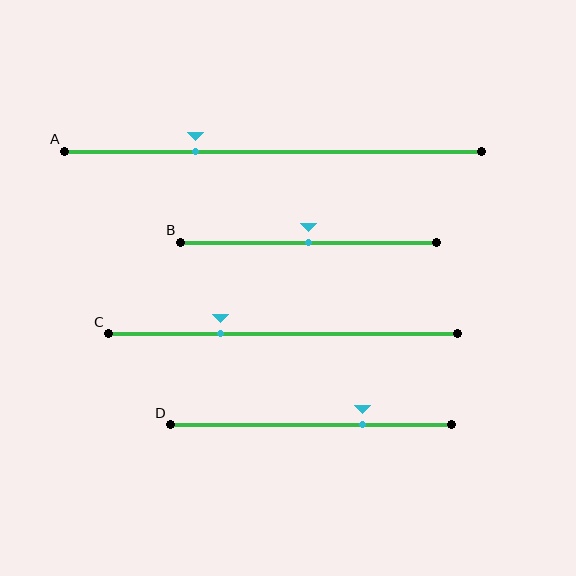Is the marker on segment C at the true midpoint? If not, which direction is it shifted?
No, the marker on segment C is shifted to the left by about 18% of the segment length.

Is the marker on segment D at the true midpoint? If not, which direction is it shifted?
No, the marker on segment D is shifted to the right by about 19% of the segment length.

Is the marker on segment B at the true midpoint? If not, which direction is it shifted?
Yes, the marker on segment B is at the true midpoint.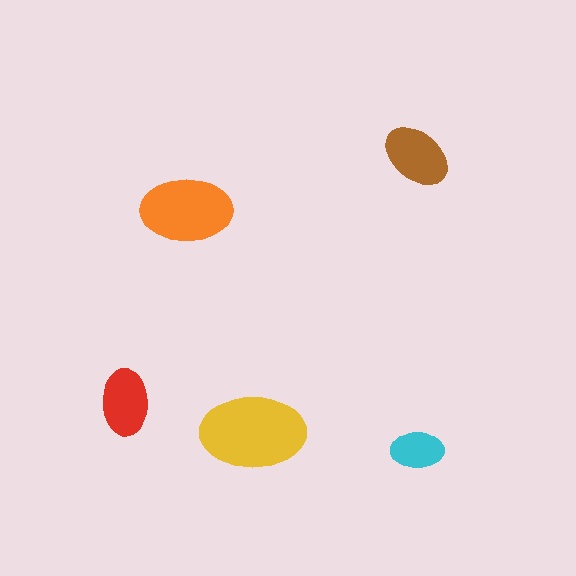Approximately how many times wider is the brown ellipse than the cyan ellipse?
About 1.5 times wider.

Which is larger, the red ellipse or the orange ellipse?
The orange one.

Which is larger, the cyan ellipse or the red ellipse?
The red one.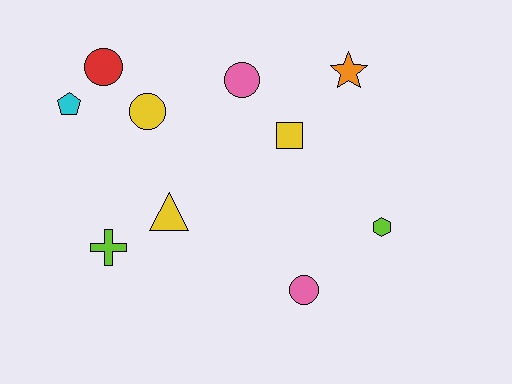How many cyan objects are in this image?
There is 1 cyan object.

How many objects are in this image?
There are 10 objects.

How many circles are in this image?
There are 4 circles.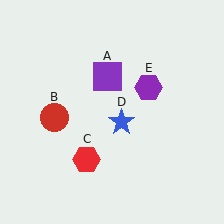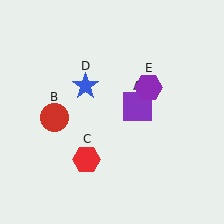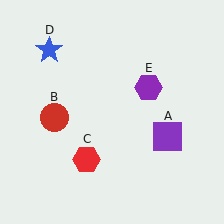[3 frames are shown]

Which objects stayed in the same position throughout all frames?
Red circle (object B) and red hexagon (object C) and purple hexagon (object E) remained stationary.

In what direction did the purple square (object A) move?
The purple square (object A) moved down and to the right.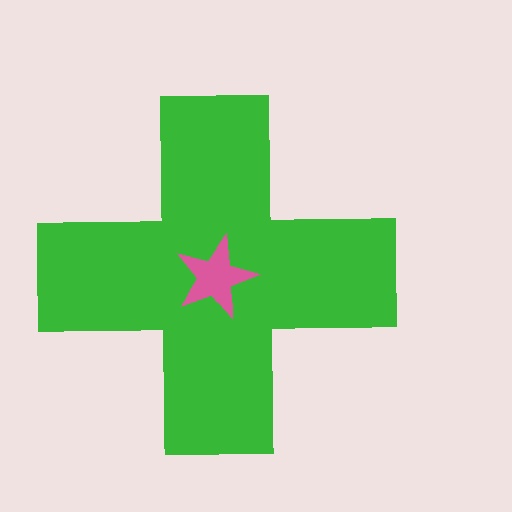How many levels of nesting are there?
2.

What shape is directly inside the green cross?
The pink star.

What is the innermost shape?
The pink star.